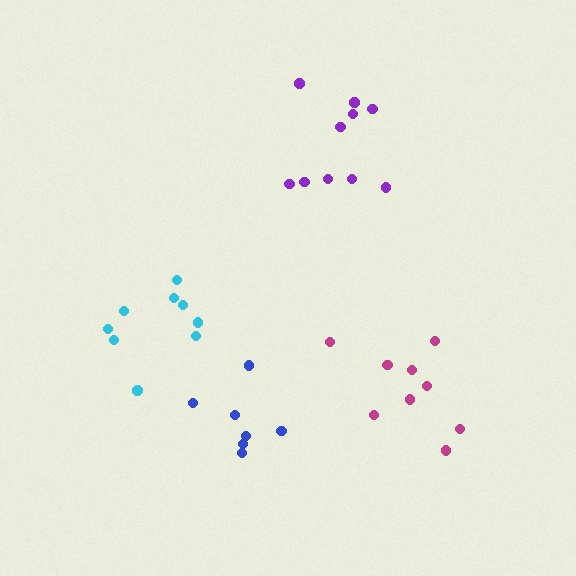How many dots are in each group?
Group 1: 9 dots, Group 2: 10 dots, Group 3: 7 dots, Group 4: 9 dots (35 total).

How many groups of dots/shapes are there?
There are 4 groups.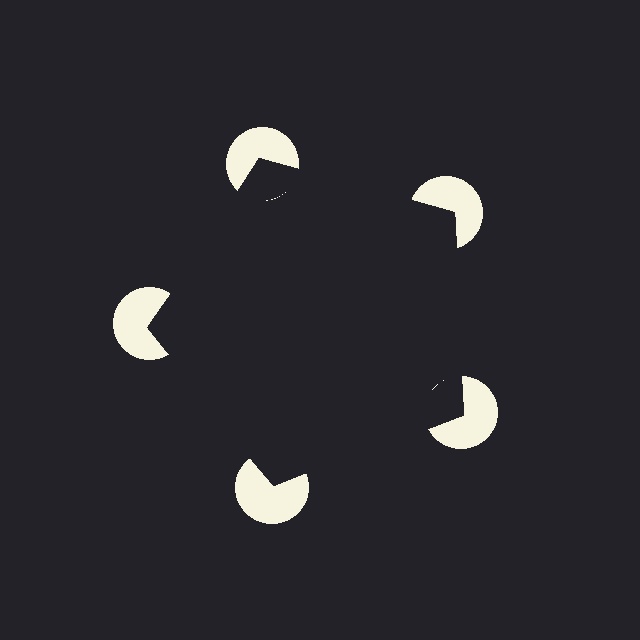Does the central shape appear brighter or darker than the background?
It typically appears slightly darker than the background, even though no actual brightness change is drawn.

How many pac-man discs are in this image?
There are 5 — one at each vertex of the illusory pentagon.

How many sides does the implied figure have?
5 sides.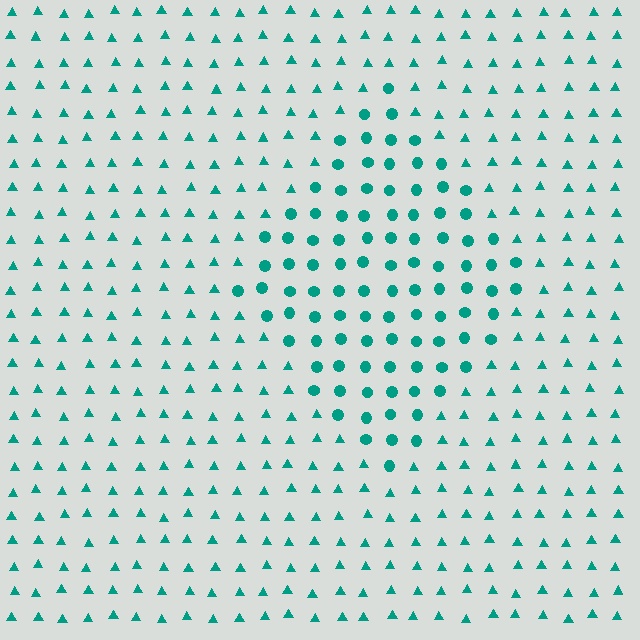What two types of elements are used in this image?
The image uses circles inside the diamond region and triangles outside it.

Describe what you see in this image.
The image is filled with small teal elements arranged in a uniform grid. A diamond-shaped region contains circles, while the surrounding area contains triangles. The boundary is defined purely by the change in element shape.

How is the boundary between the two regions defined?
The boundary is defined by a change in element shape: circles inside vs. triangles outside. All elements share the same color and spacing.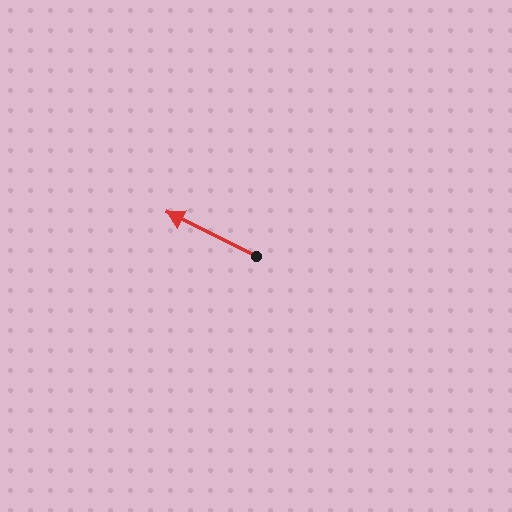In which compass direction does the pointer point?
Northwest.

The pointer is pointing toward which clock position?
Roughly 10 o'clock.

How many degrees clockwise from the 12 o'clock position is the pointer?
Approximately 296 degrees.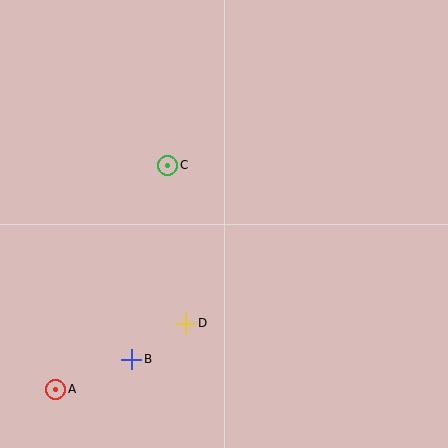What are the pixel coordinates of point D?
Point D is at (185, 323).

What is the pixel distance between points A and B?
The distance between A and B is 82 pixels.